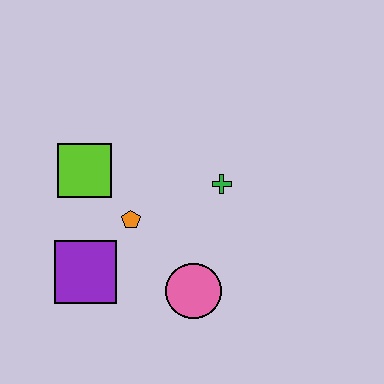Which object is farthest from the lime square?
The pink circle is farthest from the lime square.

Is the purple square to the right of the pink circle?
No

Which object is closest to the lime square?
The orange pentagon is closest to the lime square.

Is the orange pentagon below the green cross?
Yes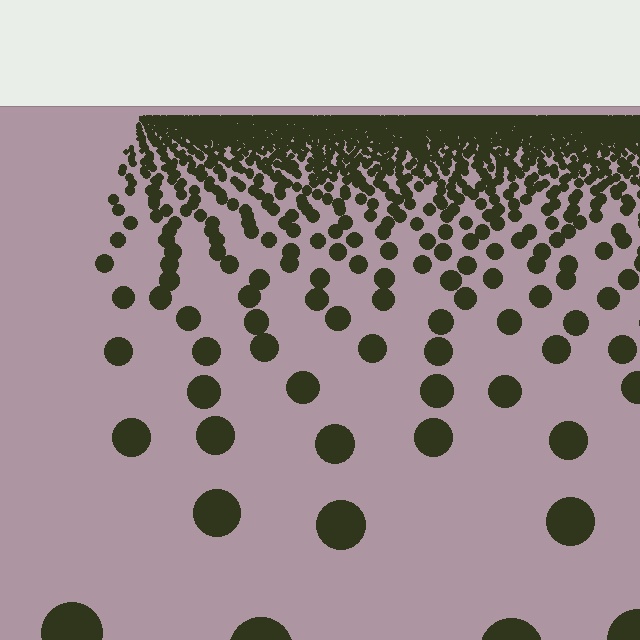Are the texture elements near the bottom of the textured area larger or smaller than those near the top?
Larger. Near the bottom, elements are closer to the viewer and appear at a bigger on-screen size.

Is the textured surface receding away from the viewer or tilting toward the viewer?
The surface is receding away from the viewer. Texture elements get smaller and denser toward the top.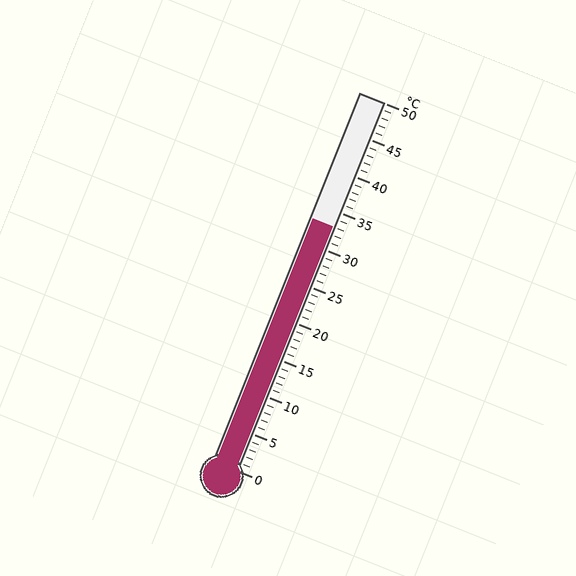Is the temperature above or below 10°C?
The temperature is above 10°C.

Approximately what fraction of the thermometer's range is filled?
The thermometer is filled to approximately 65% of its range.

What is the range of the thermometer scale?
The thermometer scale ranges from 0°C to 50°C.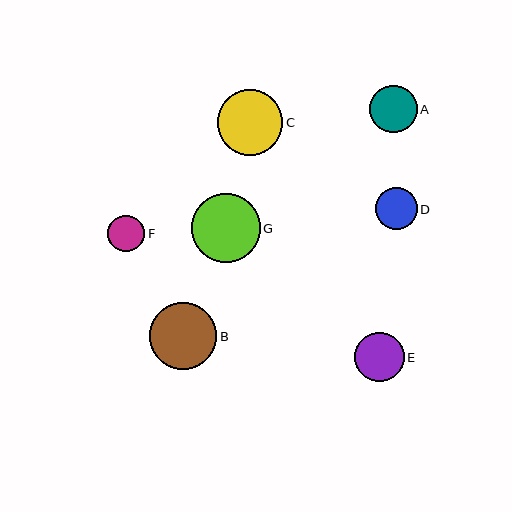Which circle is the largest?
Circle G is the largest with a size of approximately 69 pixels.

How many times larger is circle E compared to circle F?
Circle E is approximately 1.4 times the size of circle F.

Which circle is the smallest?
Circle F is the smallest with a size of approximately 37 pixels.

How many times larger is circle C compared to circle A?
Circle C is approximately 1.4 times the size of circle A.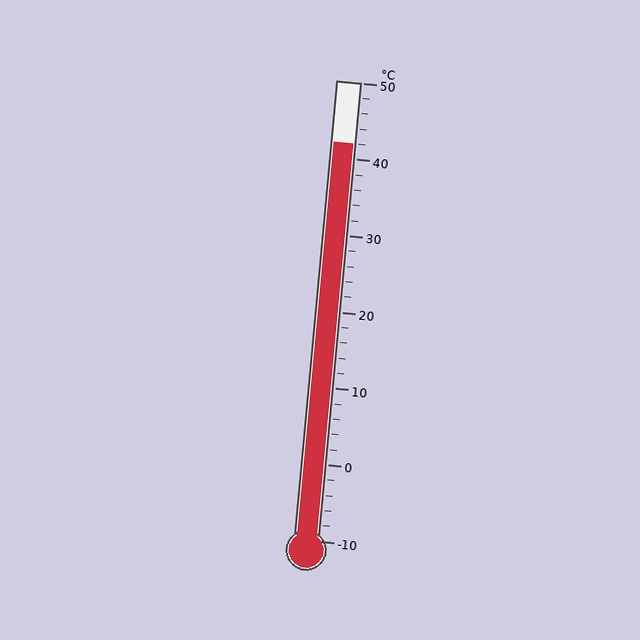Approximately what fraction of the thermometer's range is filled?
The thermometer is filled to approximately 85% of its range.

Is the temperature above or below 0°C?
The temperature is above 0°C.